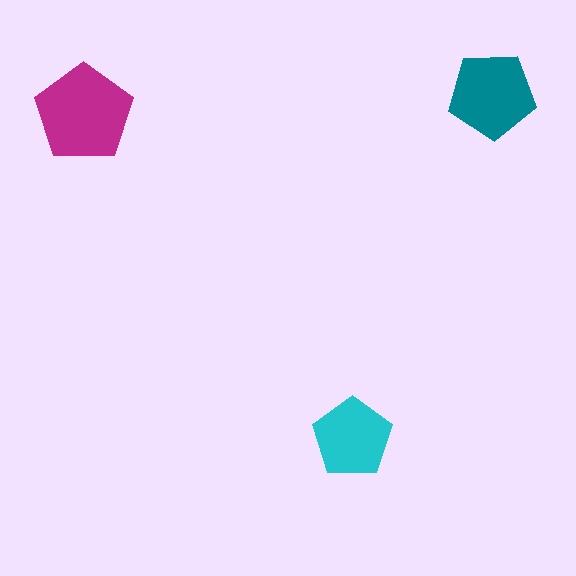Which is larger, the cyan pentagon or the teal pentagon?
The teal one.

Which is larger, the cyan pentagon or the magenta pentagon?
The magenta one.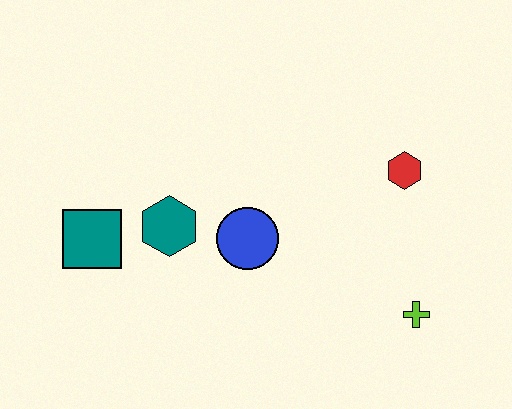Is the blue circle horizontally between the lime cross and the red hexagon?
No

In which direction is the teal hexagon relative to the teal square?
The teal hexagon is to the right of the teal square.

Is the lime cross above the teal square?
No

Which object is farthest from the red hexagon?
The teal square is farthest from the red hexagon.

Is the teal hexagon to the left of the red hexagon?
Yes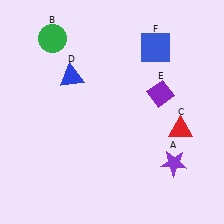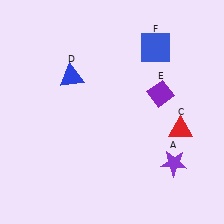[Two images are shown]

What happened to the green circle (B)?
The green circle (B) was removed in Image 2. It was in the top-left area of Image 1.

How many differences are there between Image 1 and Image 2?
There is 1 difference between the two images.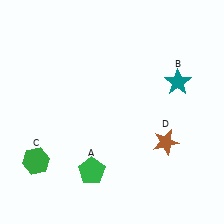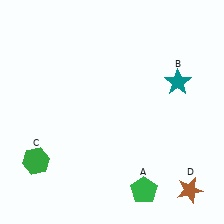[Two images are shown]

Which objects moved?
The objects that moved are: the green pentagon (A), the brown star (D).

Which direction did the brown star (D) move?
The brown star (D) moved down.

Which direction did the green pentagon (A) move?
The green pentagon (A) moved right.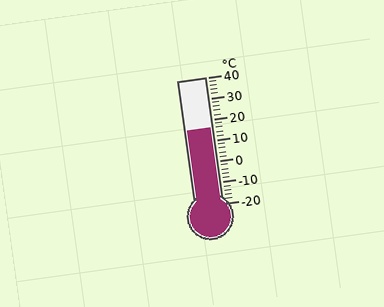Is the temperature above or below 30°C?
The temperature is below 30°C.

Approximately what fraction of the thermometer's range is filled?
The thermometer is filled to approximately 60% of its range.